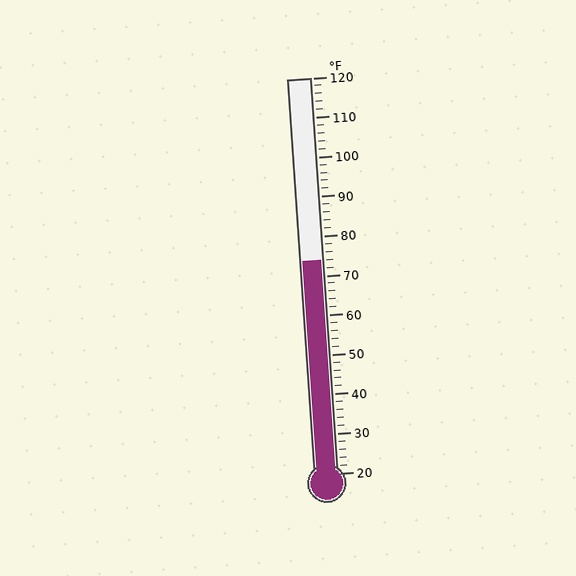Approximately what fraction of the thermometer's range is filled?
The thermometer is filled to approximately 55% of its range.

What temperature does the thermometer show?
The thermometer shows approximately 74°F.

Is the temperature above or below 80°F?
The temperature is below 80°F.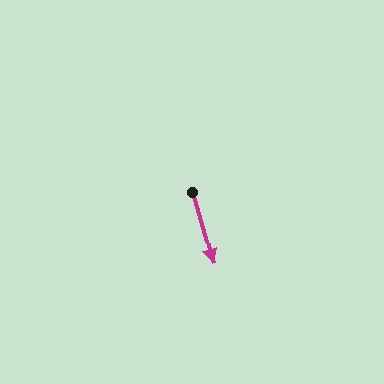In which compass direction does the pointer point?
South.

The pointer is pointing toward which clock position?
Roughly 5 o'clock.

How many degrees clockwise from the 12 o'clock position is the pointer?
Approximately 164 degrees.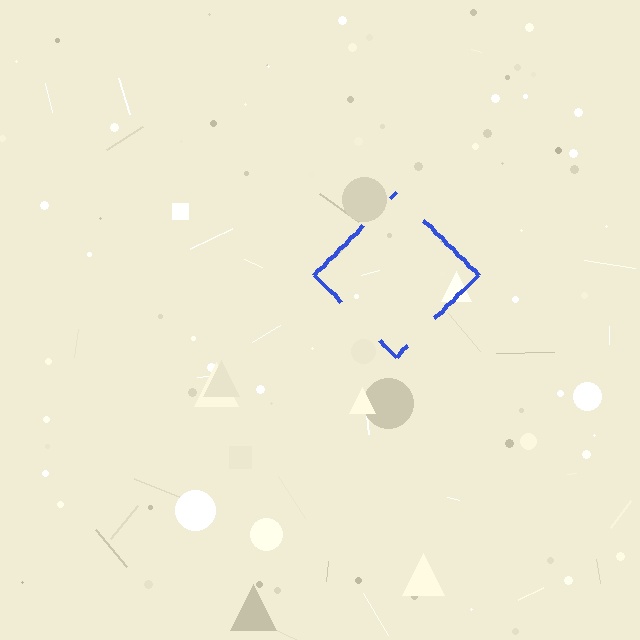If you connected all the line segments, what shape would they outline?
They would outline a diamond.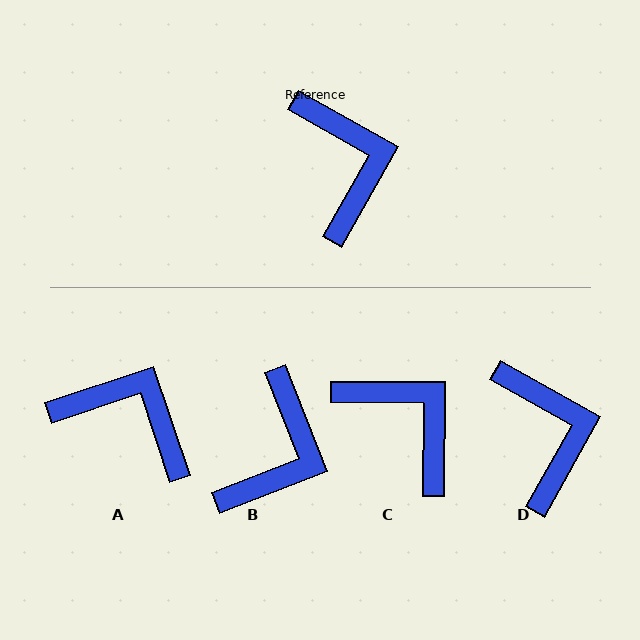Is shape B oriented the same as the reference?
No, it is off by about 39 degrees.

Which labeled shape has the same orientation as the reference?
D.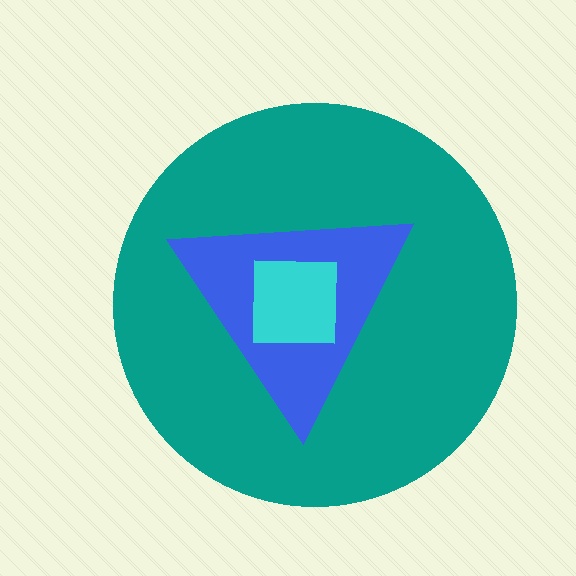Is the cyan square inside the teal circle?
Yes.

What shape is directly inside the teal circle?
The blue triangle.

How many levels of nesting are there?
3.